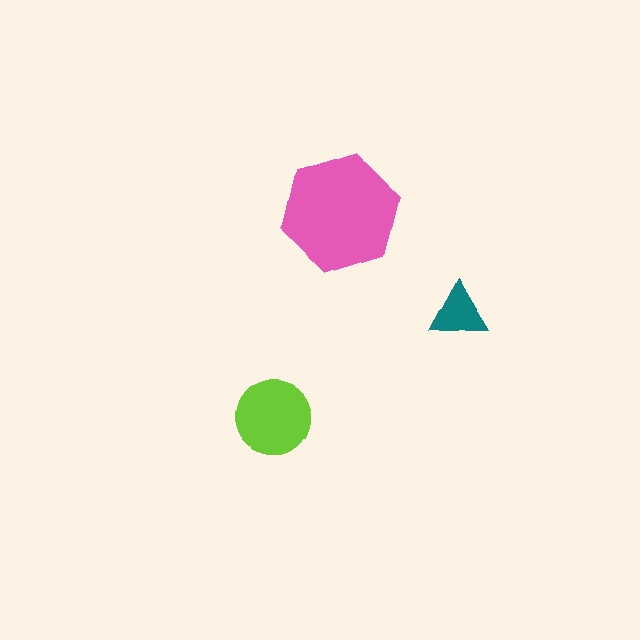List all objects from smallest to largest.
The teal triangle, the lime circle, the pink hexagon.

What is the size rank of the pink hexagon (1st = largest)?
1st.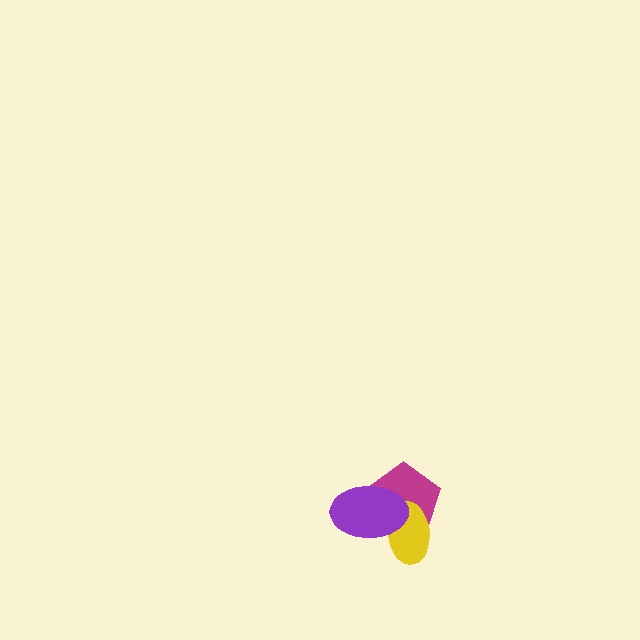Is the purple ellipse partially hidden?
No, no other shape covers it.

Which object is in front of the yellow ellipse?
The purple ellipse is in front of the yellow ellipse.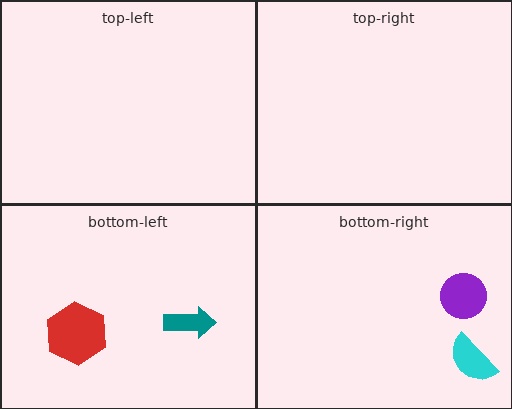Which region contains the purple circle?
The bottom-right region.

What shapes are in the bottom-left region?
The red hexagon, the teal arrow.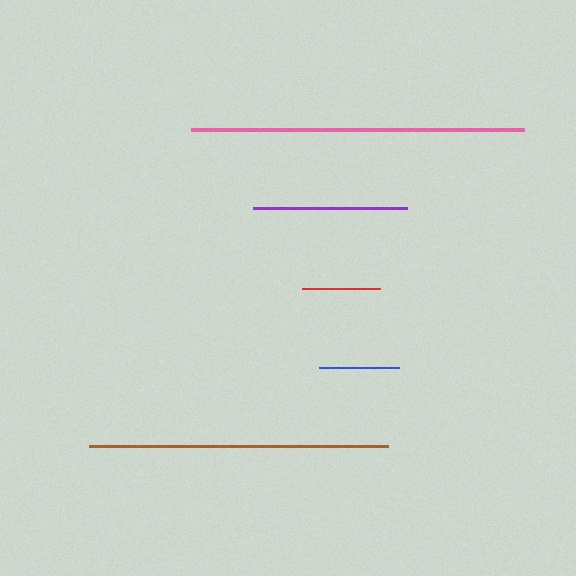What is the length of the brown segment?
The brown segment is approximately 299 pixels long.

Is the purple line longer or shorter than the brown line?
The brown line is longer than the purple line.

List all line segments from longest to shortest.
From longest to shortest: pink, brown, purple, blue, red.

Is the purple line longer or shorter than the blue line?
The purple line is longer than the blue line.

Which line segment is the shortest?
The red line is the shortest at approximately 77 pixels.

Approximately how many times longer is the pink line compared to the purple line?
The pink line is approximately 2.2 times the length of the purple line.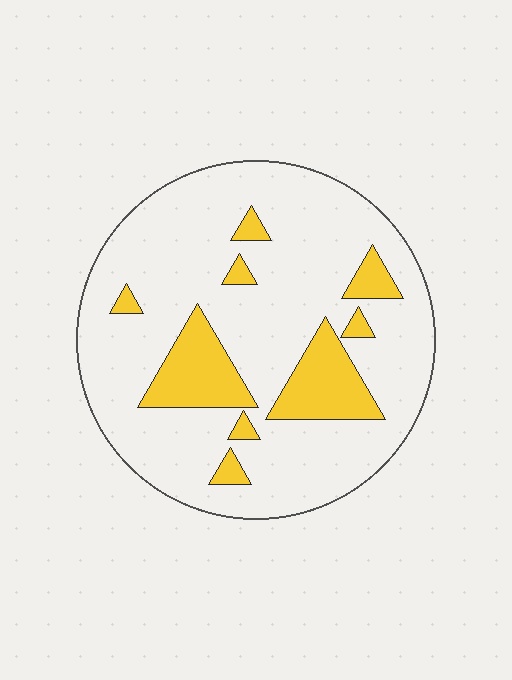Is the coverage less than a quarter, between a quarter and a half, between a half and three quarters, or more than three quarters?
Less than a quarter.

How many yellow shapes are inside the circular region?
9.